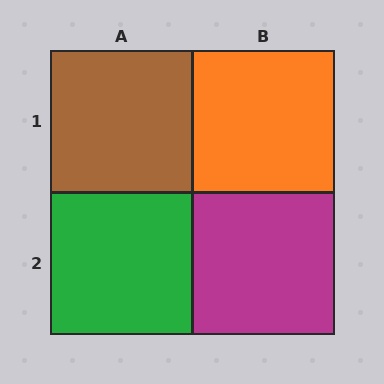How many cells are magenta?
1 cell is magenta.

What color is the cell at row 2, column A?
Green.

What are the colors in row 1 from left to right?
Brown, orange.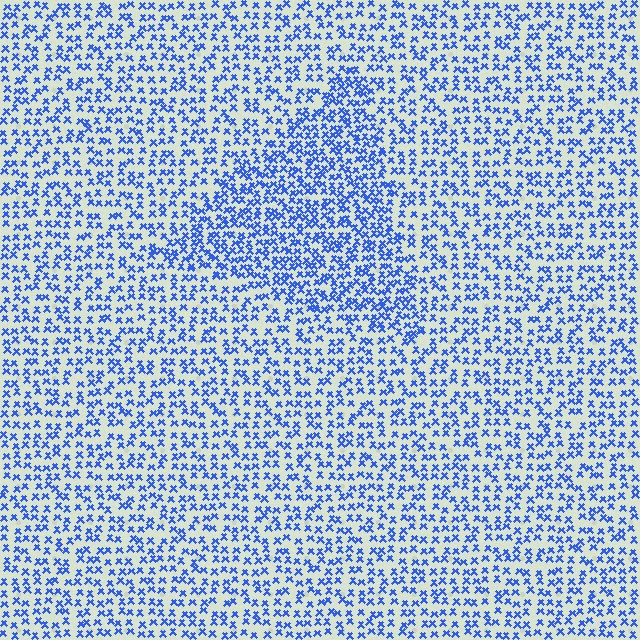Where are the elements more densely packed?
The elements are more densely packed inside the triangle boundary.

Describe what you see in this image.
The image contains small blue elements arranged at two different densities. A triangle-shaped region is visible where the elements are more densely packed than the surrounding area.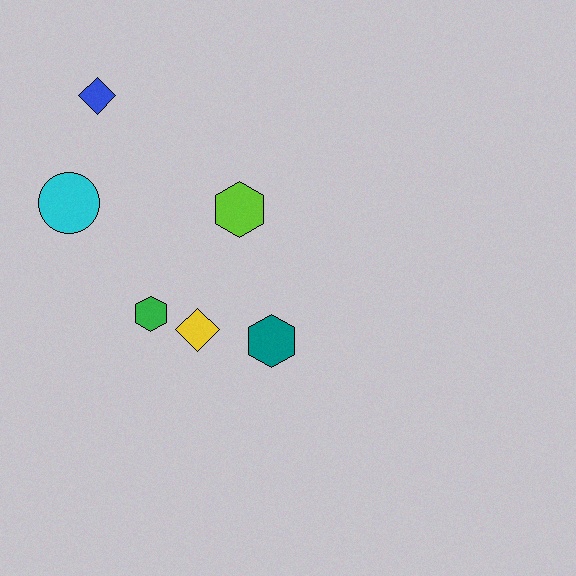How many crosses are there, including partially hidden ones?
There are no crosses.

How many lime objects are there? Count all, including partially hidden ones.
There is 1 lime object.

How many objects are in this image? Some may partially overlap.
There are 6 objects.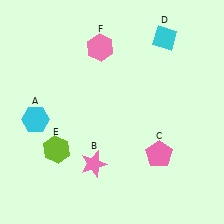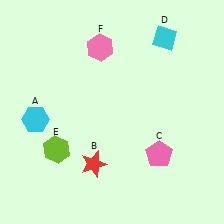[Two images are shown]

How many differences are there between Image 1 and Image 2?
There is 1 difference between the two images.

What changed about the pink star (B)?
In Image 1, B is pink. In Image 2, it changed to red.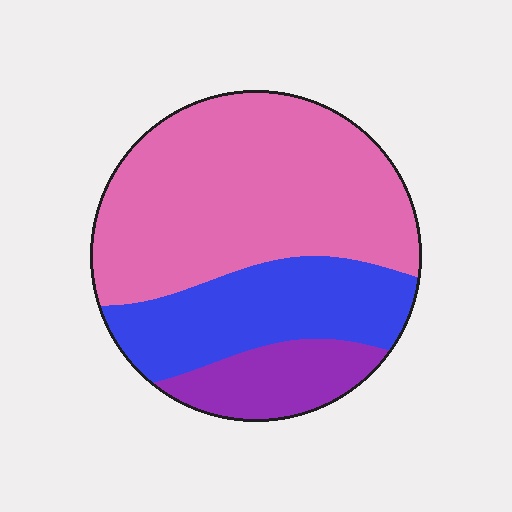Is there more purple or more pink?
Pink.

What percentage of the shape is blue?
Blue covers 28% of the shape.